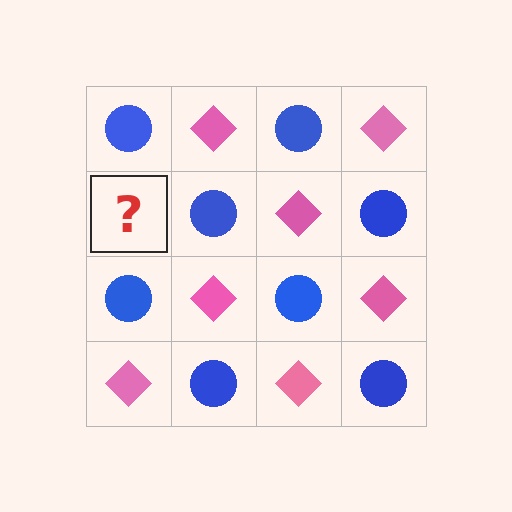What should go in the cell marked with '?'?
The missing cell should contain a pink diamond.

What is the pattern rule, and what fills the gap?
The rule is that it alternates blue circle and pink diamond in a checkerboard pattern. The gap should be filled with a pink diamond.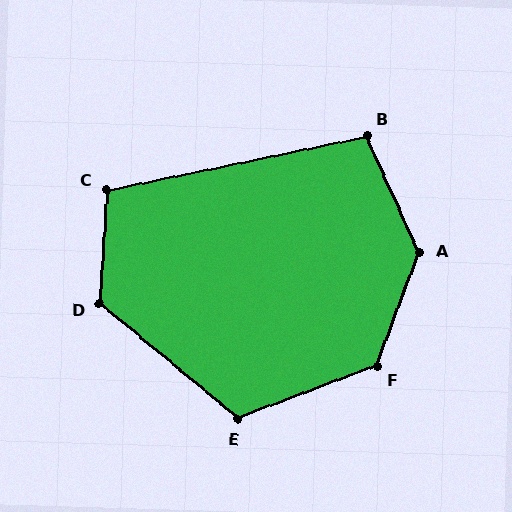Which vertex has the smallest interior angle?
B, at approximately 103 degrees.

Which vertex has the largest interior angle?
A, at approximately 135 degrees.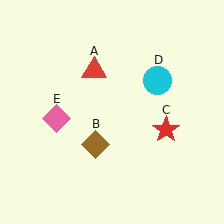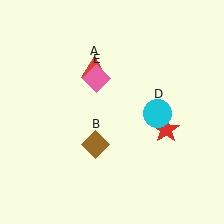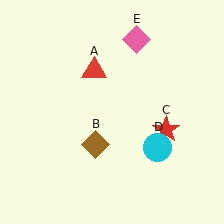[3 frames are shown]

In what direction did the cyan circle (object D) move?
The cyan circle (object D) moved down.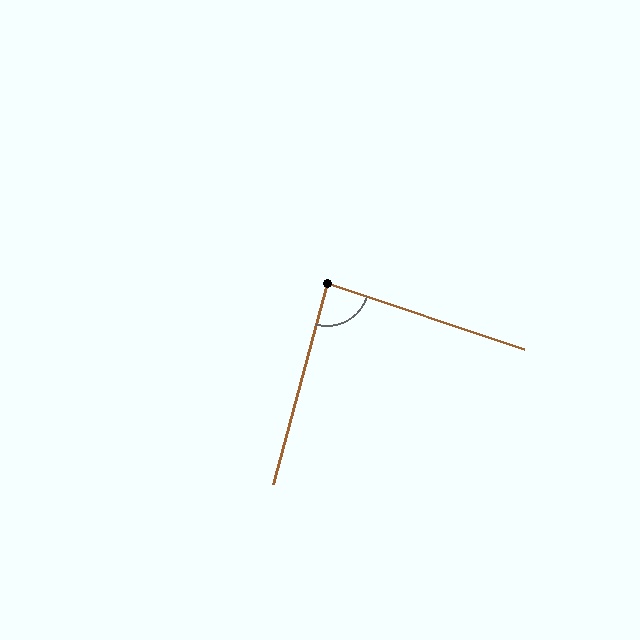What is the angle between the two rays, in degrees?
Approximately 86 degrees.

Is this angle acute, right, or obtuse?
It is approximately a right angle.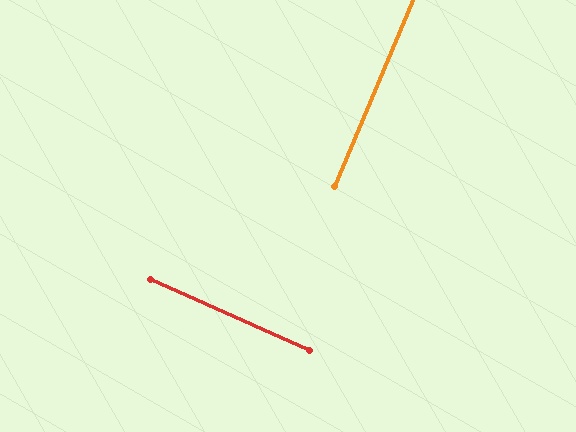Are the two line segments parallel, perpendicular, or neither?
Perpendicular — they meet at approximately 89°.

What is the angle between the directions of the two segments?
Approximately 89 degrees.